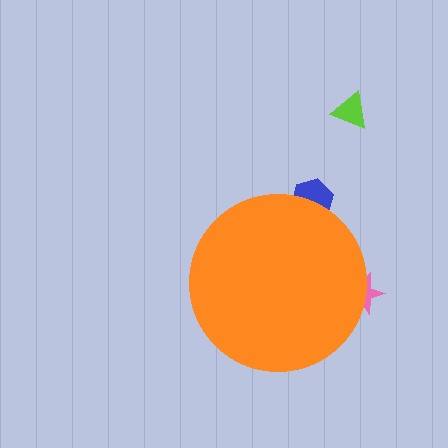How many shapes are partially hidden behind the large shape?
2 shapes are partially hidden.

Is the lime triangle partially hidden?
No, the lime triangle is fully visible.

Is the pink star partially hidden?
Yes, the pink star is partially hidden behind the orange circle.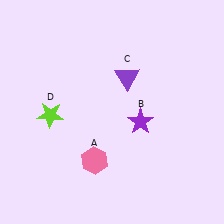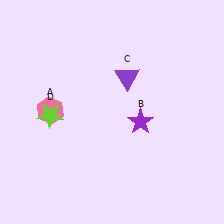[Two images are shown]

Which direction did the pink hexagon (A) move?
The pink hexagon (A) moved up.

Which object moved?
The pink hexagon (A) moved up.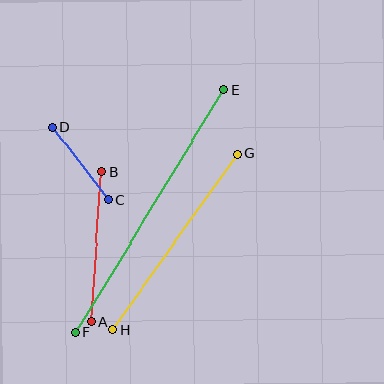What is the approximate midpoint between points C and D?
The midpoint is at approximately (80, 164) pixels.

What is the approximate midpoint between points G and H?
The midpoint is at approximately (175, 241) pixels.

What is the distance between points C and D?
The distance is approximately 91 pixels.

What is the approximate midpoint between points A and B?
The midpoint is at approximately (96, 247) pixels.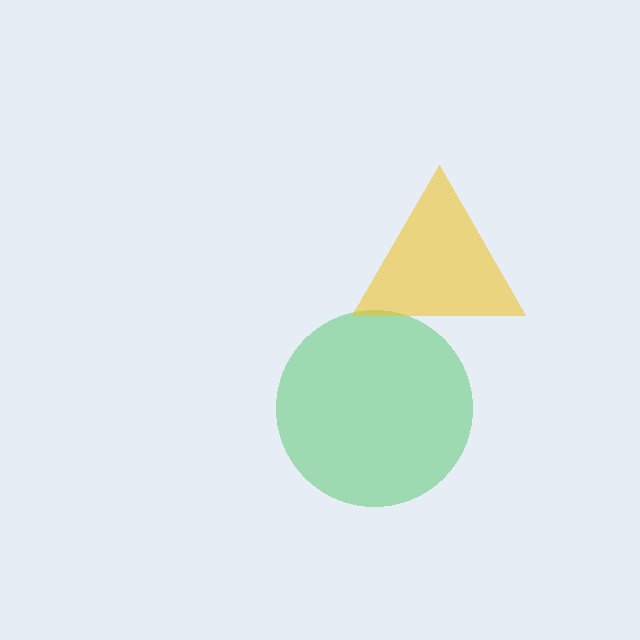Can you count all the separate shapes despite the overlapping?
Yes, there are 2 separate shapes.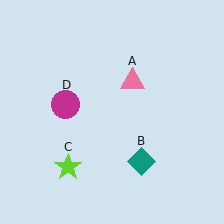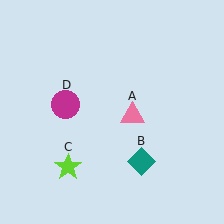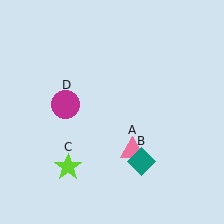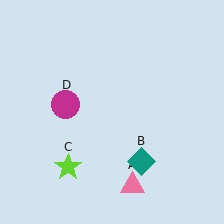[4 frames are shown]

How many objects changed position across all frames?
1 object changed position: pink triangle (object A).